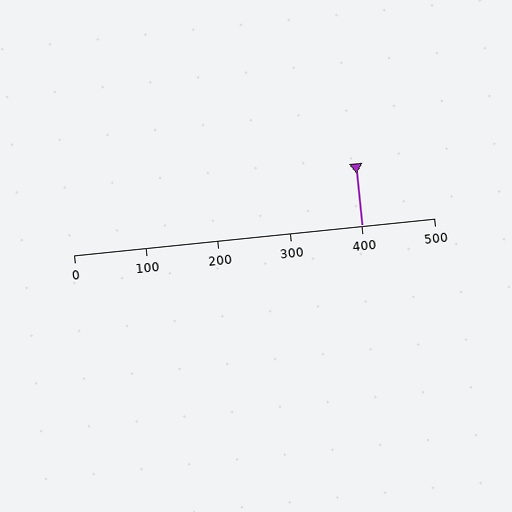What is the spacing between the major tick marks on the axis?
The major ticks are spaced 100 apart.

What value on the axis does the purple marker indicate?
The marker indicates approximately 400.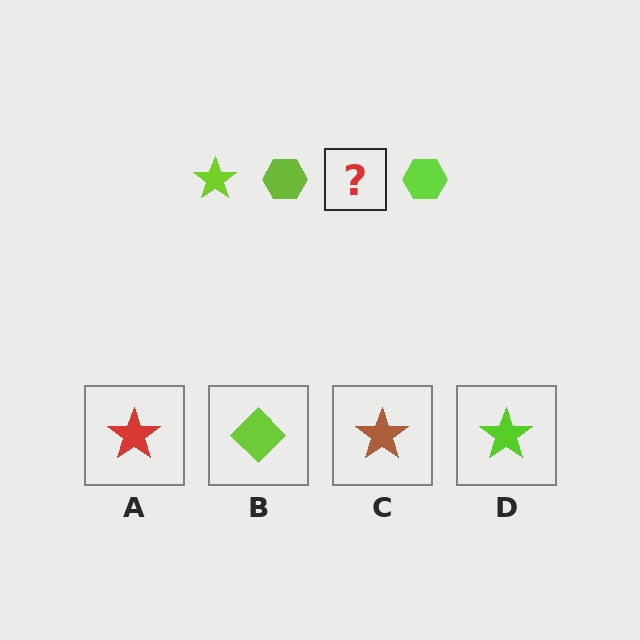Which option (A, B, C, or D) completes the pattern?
D.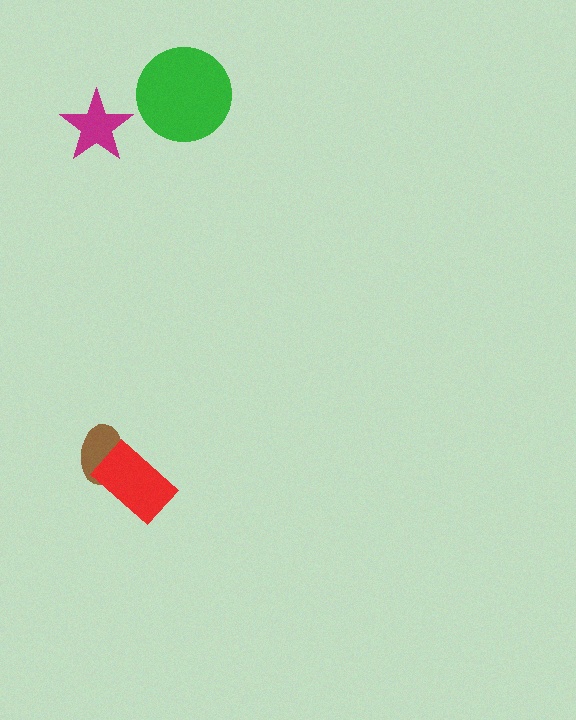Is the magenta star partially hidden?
No, no other shape covers it.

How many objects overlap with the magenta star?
0 objects overlap with the magenta star.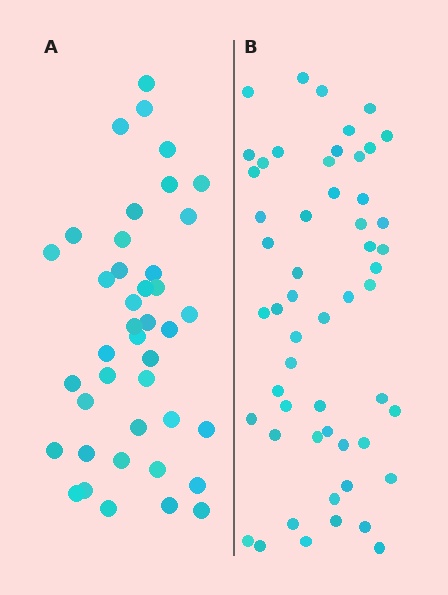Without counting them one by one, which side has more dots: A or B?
Region B (the right region) has more dots.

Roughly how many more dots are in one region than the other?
Region B has approximately 15 more dots than region A.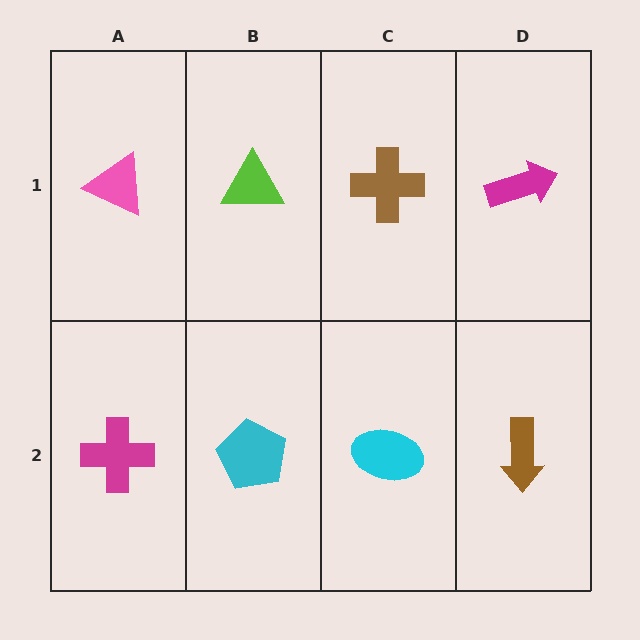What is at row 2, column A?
A magenta cross.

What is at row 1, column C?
A brown cross.